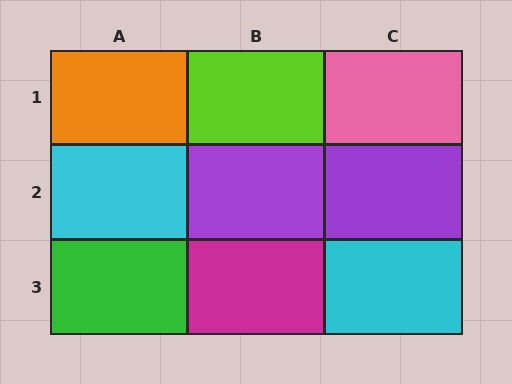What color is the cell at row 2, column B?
Purple.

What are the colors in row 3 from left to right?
Green, magenta, cyan.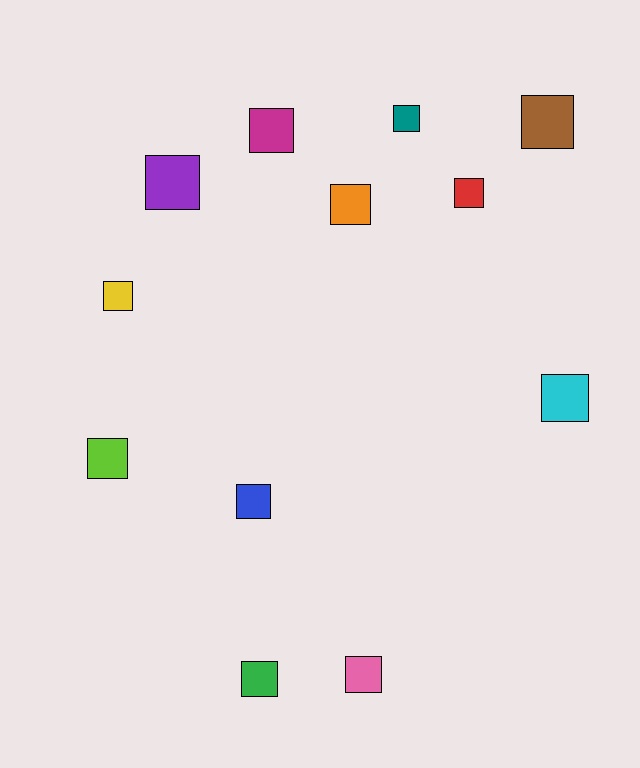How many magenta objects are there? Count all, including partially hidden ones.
There is 1 magenta object.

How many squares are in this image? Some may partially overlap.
There are 12 squares.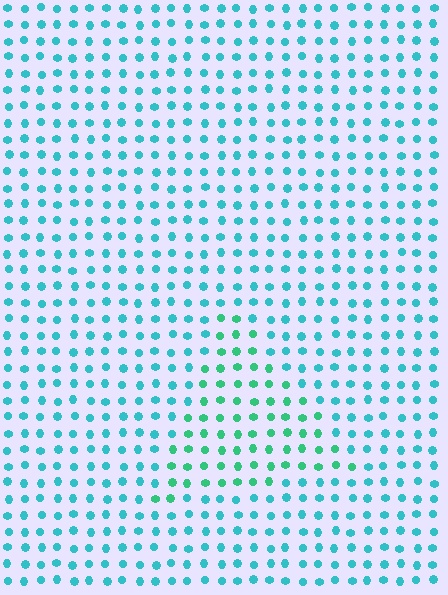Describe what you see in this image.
The image is filled with small cyan elements in a uniform arrangement. A triangle-shaped region is visible where the elements are tinted to a slightly different hue, forming a subtle color boundary.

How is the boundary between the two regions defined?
The boundary is defined purely by a slight shift in hue (about 33 degrees). Spacing, size, and orientation are identical on both sides.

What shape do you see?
I see a triangle.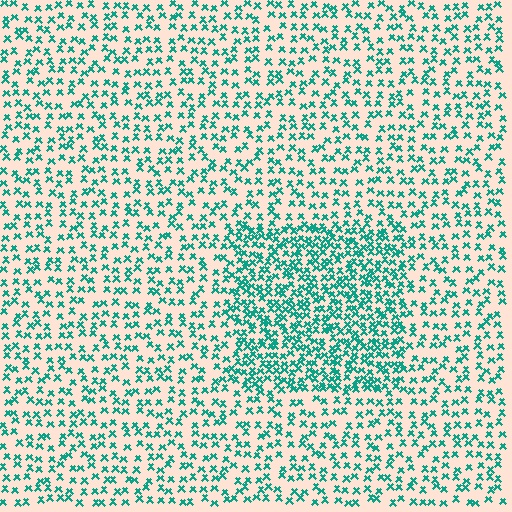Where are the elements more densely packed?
The elements are more densely packed inside the rectangle boundary.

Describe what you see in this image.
The image contains small teal elements arranged at two different densities. A rectangle-shaped region is visible where the elements are more densely packed than the surrounding area.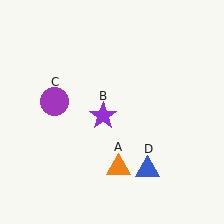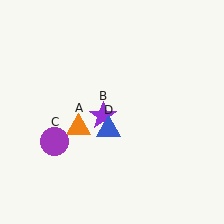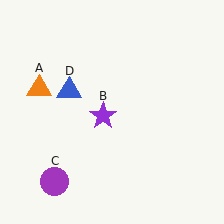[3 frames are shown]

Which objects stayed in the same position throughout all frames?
Purple star (object B) remained stationary.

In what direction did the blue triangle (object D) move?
The blue triangle (object D) moved up and to the left.